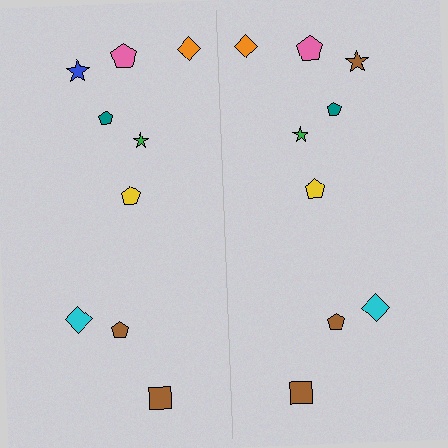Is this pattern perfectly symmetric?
No, the pattern is not perfectly symmetric. The brown star on the right side breaks the symmetry — its mirror counterpart is blue.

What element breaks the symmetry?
The brown star on the right side breaks the symmetry — its mirror counterpart is blue.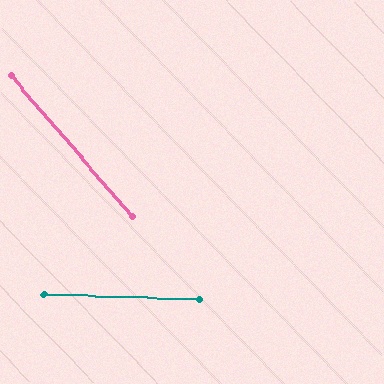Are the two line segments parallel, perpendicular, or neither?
Neither parallel nor perpendicular — they differ by about 47°.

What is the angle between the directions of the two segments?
Approximately 47 degrees.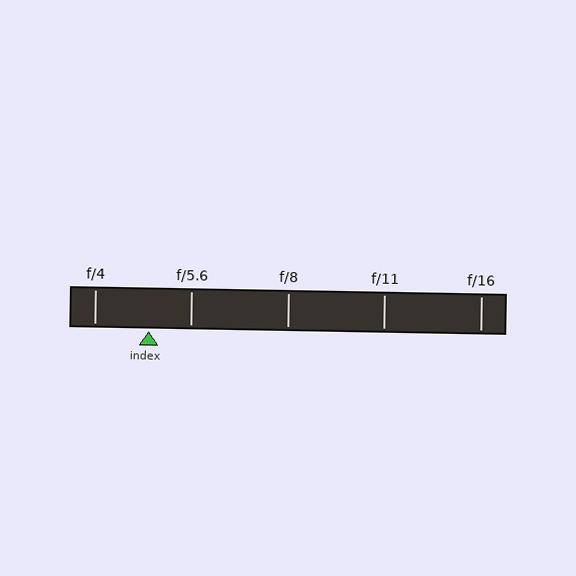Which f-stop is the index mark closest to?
The index mark is closest to f/5.6.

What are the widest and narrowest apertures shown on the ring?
The widest aperture shown is f/4 and the narrowest is f/16.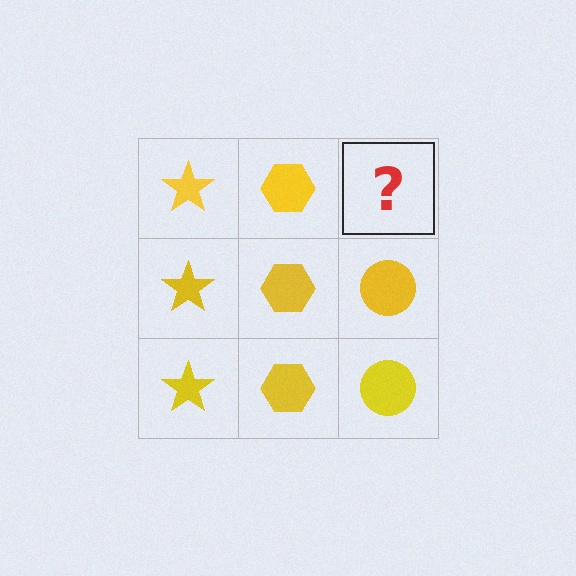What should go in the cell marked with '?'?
The missing cell should contain a yellow circle.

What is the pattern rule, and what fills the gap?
The rule is that each column has a consistent shape. The gap should be filled with a yellow circle.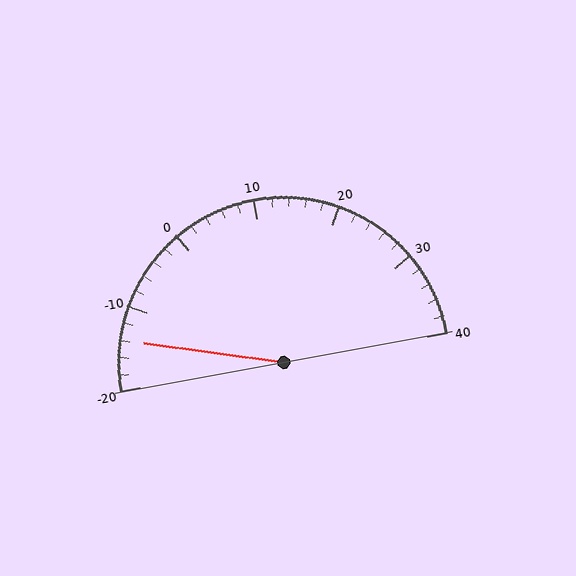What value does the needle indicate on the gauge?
The needle indicates approximately -14.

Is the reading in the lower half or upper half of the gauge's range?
The reading is in the lower half of the range (-20 to 40).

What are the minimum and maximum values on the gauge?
The gauge ranges from -20 to 40.